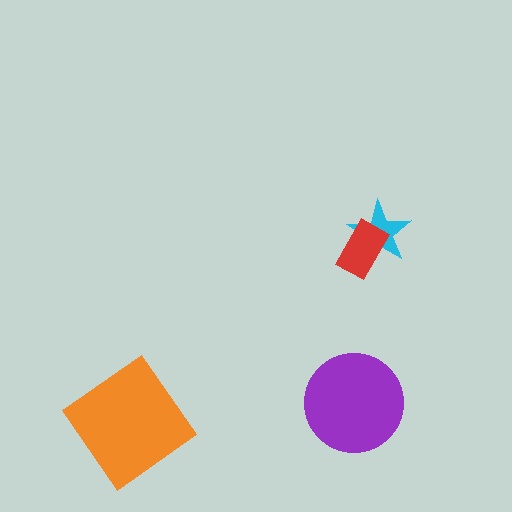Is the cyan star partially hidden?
Yes, it is partially covered by another shape.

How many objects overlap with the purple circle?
0 objects overlap with the purple circle.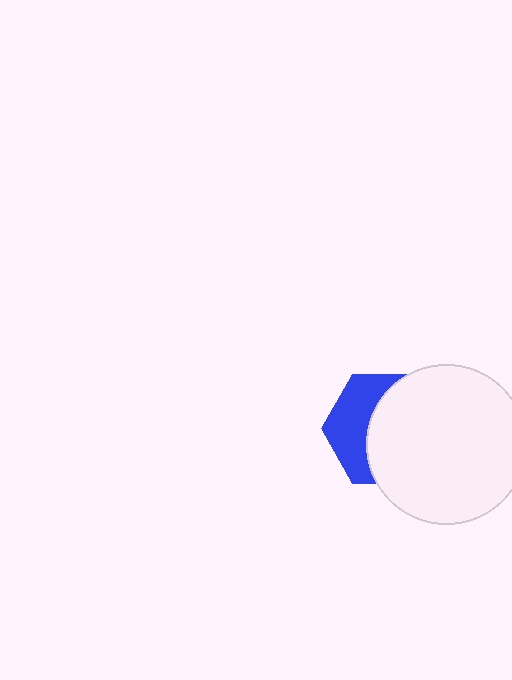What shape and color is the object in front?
The object in front is a white circle.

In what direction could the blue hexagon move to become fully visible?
The blue hexagon could move left. That would shift it out from behind the white circle entirely.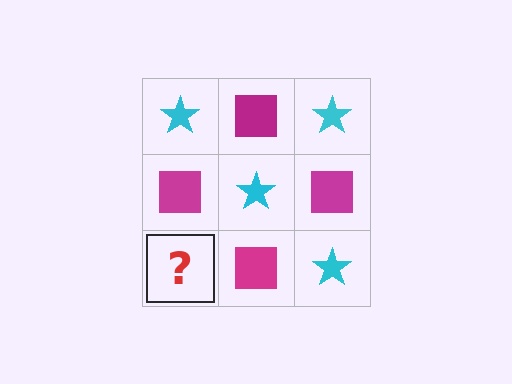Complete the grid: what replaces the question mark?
The question mark should be replaced with a cyan star.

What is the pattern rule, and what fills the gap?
The rule is that it alternates cyan star and magenta square in a checkerboard pattern. The gap should be filled with a cyan star.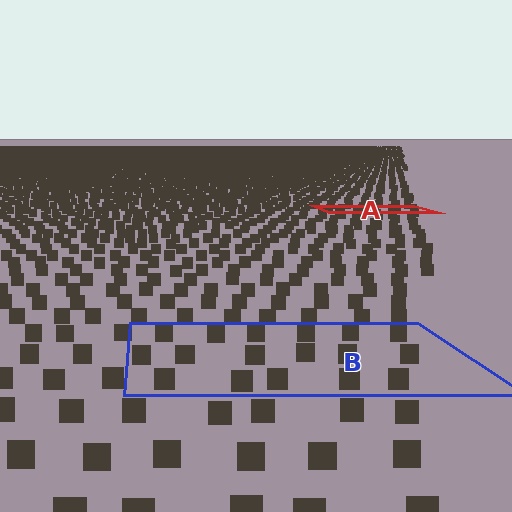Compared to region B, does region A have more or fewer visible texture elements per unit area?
Region A has more texture elements per unit area — they are packed more densely because it is farther away.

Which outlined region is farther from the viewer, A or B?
Region A is farther from the viewer — the texture elements inside it appear smaller and more densely packed.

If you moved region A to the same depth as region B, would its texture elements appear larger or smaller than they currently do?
They would appear larger. At a closer depth, the same texture elements are projected at a bigger on-screen size.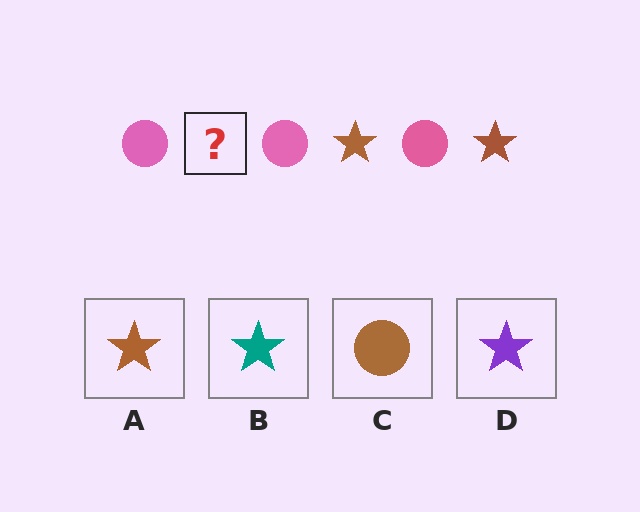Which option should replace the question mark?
Option A.